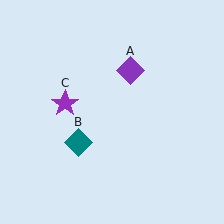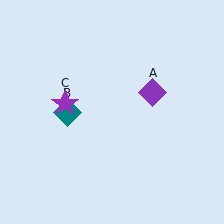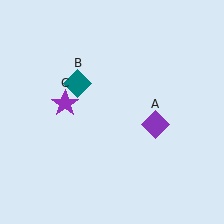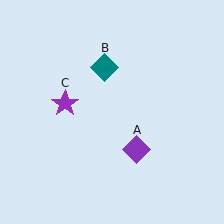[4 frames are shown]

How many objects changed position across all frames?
2 objects changed position: purple diamond (object A), teal diamond (object B).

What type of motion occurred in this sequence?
The purple diamond (object A), teal diamond (object B) rotated clockwise around the center of the scene.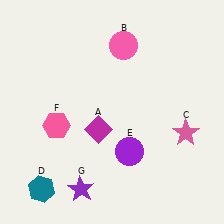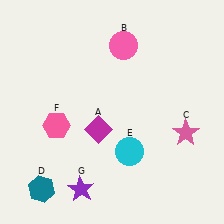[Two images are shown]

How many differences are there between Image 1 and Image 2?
There is 1 difference between the two images.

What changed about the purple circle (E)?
In Image 1, E is purple. In Image 2, it changed to cyan.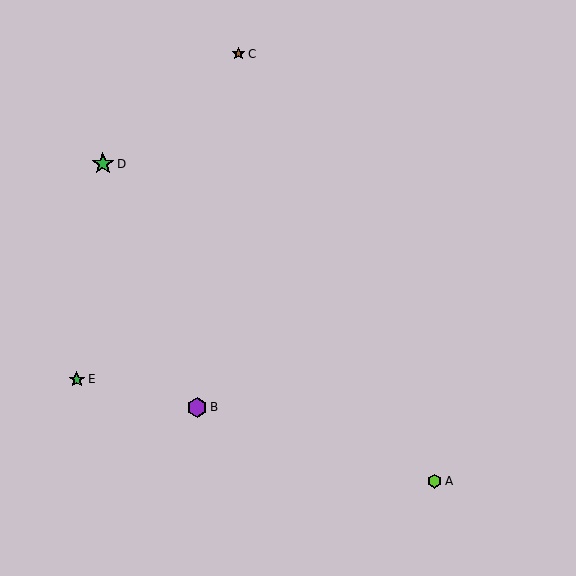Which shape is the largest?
The green star (labeled D) is the largest.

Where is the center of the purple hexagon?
The center of the purple hexagon is at (197, 407).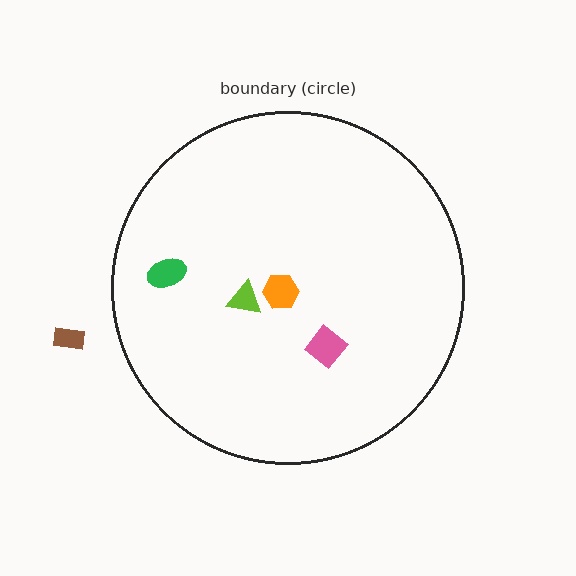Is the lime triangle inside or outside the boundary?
Inside.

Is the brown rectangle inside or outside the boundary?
Outside.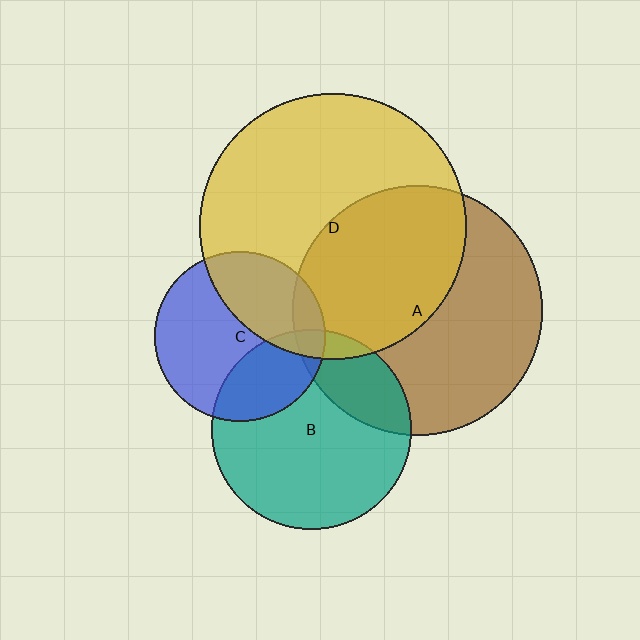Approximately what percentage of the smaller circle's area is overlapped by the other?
Approximately 10%.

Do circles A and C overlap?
Yes.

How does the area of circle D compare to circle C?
Approximately 2.4 times.